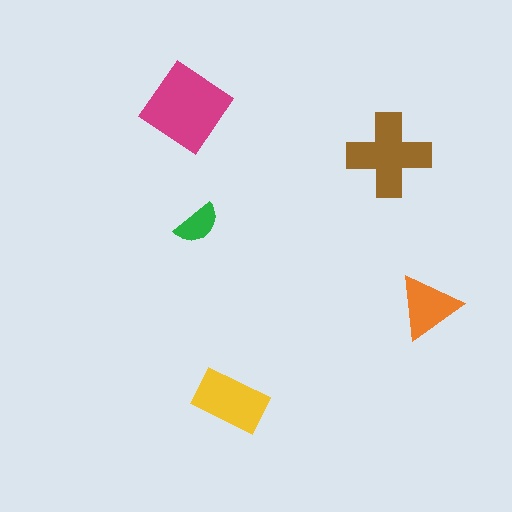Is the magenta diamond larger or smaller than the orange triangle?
Larger.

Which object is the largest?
The magenta diamond.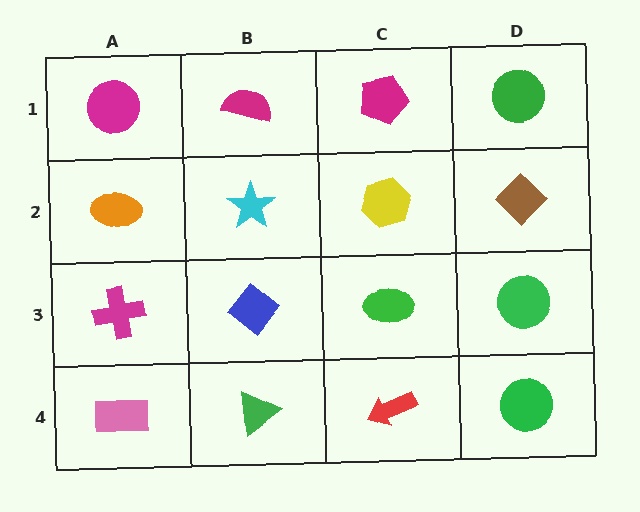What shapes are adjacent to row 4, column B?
A blue diamond (row 3, column B), a pink rectangle (row 4, column A), a red arrow (row 4, column C).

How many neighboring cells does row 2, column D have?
3.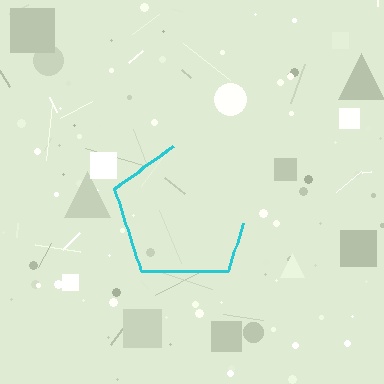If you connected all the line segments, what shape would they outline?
They would outline a pentagon.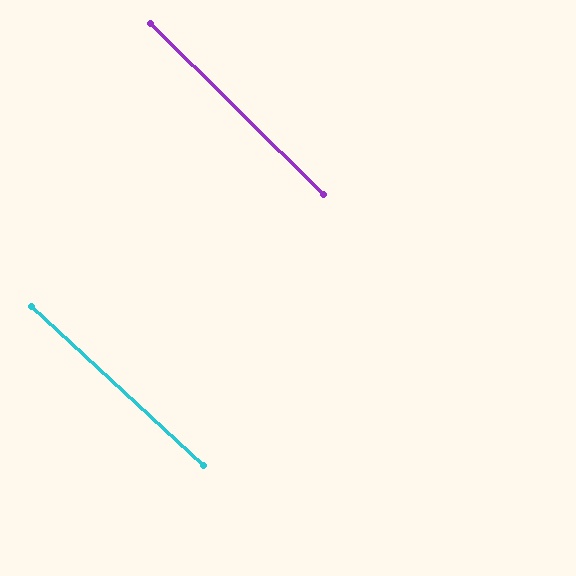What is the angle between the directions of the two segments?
Approximately 2 degrees.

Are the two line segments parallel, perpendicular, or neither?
Parallel — their directions differ by only 1.6°.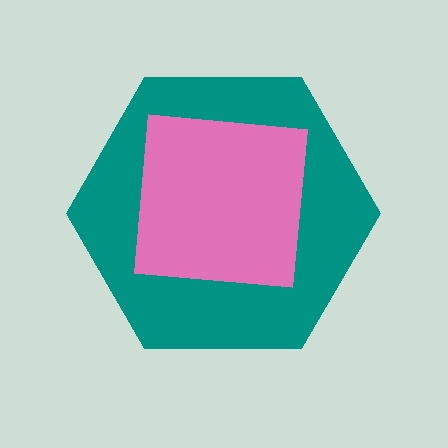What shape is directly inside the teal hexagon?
The pink square.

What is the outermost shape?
The teal hexagon.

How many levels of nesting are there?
2.